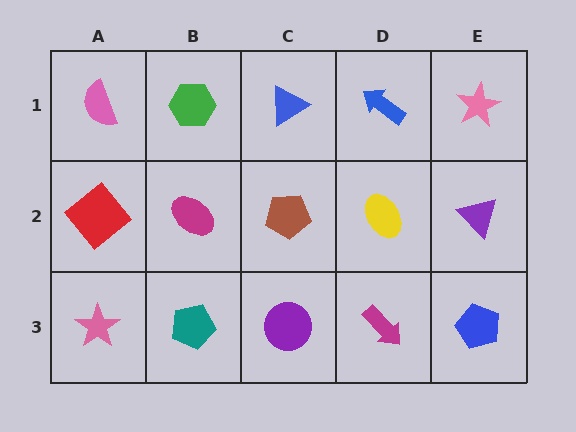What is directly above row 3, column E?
A purple triangle.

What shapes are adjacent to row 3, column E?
A purple triangle (row 2, column E), a magenta arrow (row 3, column D).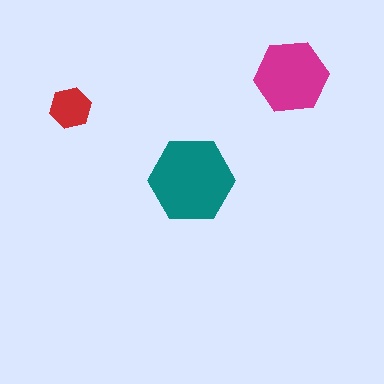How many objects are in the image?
There are 3 objects in the image.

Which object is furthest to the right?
The magenta hexagon is rightmost.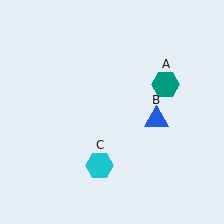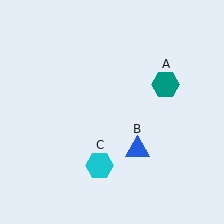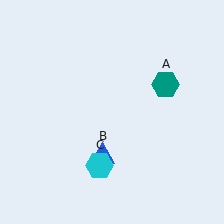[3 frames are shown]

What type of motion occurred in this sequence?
The blue triangle (object B) rotated clockwise around the center of the scene.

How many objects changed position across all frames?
1 object changed position: blue triangle (object B).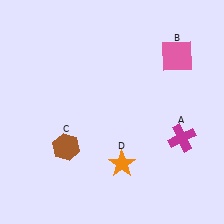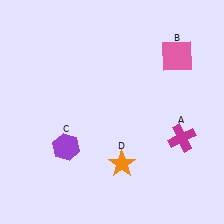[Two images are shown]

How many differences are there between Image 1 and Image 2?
There is 1 difference between the two images.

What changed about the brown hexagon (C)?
In Image 1, C is brown. In Image 2, it changed to purple.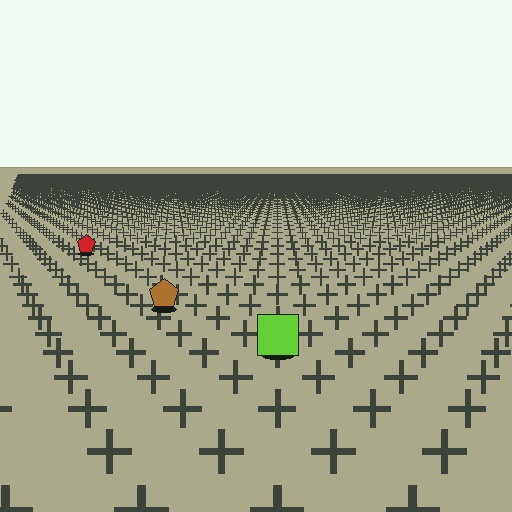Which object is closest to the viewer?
The lime square is closest. The texture marks near it are larger and more spread out.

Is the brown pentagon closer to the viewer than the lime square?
No. The lime square is closer — you can tell from the texture gradient: the ground texture is coarser near it.